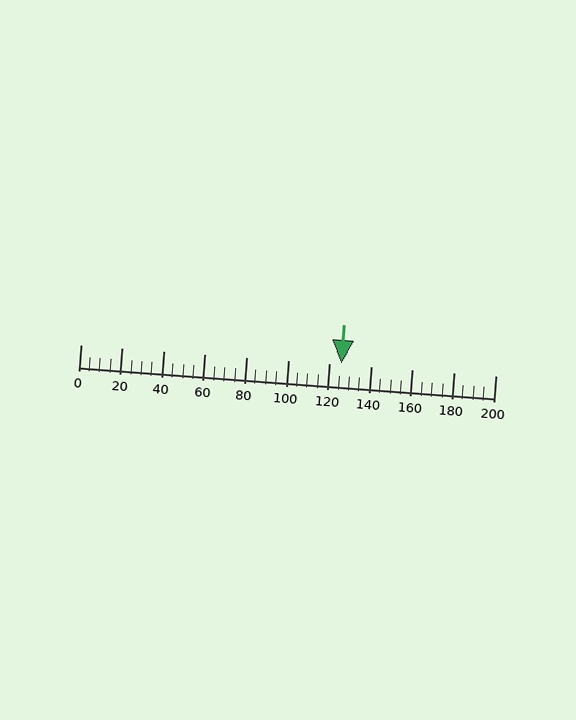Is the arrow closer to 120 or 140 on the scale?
The arrow is closer to 120.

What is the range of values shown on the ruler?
The ruler shows values from 0 to 200.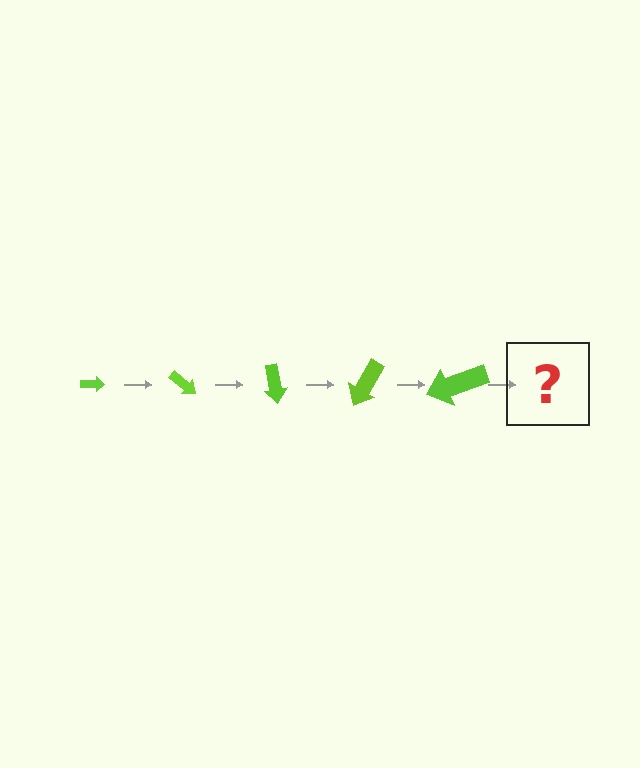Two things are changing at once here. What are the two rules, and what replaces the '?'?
The two rules are that the arrow grows larger each step and it rotates 40 degrees each step. The '?' should be an arrow, larger than the previous one and rotated 200 degrees from the start.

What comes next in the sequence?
The next element should be an arrow, larger than the previous one and rotated 200 degrees from the start.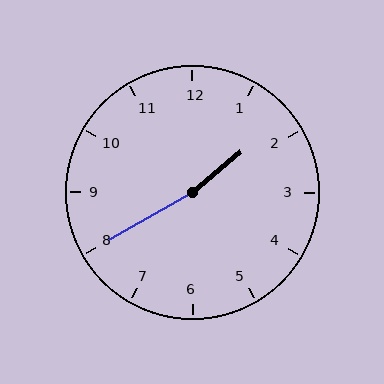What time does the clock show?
1:40.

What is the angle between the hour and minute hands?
Approximately 170 degrees.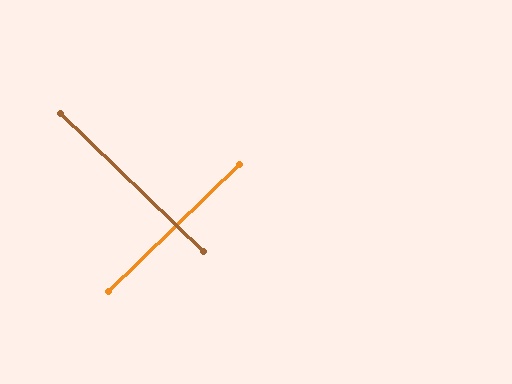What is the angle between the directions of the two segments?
Approximately 88 degrees.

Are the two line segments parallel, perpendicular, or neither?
Perpendicular — they meet at approximately 88°.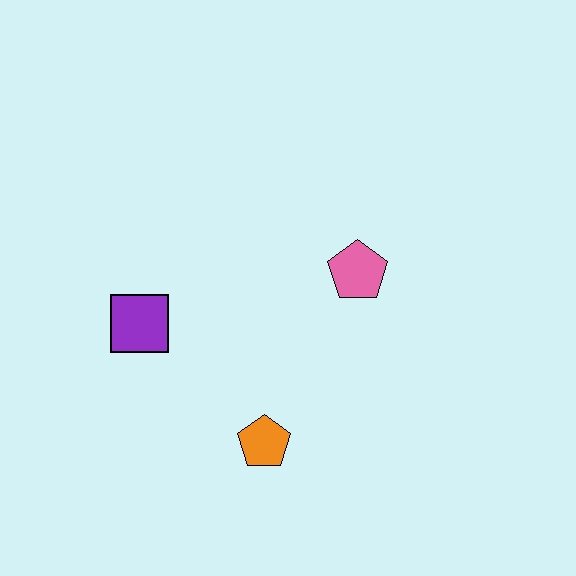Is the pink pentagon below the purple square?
No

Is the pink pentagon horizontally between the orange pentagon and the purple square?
No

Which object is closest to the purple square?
The orange pentagon is closest to the purple square.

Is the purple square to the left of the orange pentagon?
Yes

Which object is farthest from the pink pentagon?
The purple square is farthest from the pink pentagon.